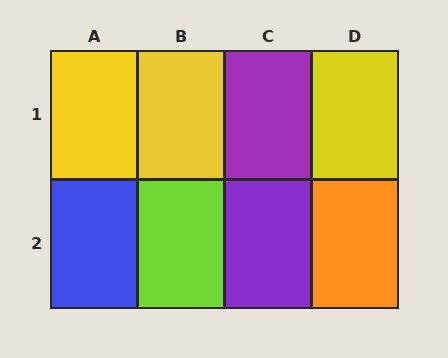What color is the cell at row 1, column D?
Yellow.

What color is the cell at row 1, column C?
Purple.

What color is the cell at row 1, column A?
Yellow.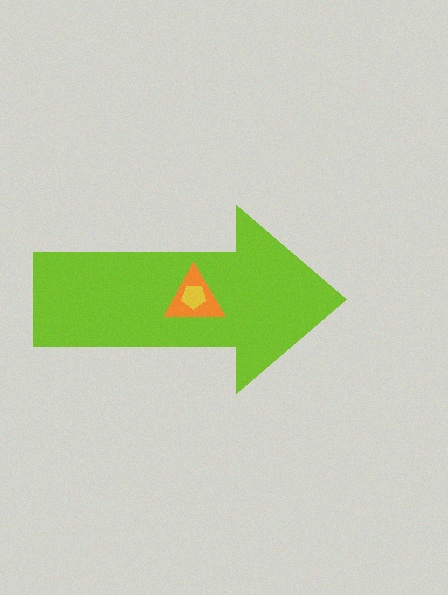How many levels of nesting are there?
3.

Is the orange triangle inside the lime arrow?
Yes.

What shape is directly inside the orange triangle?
The yellow pentagon.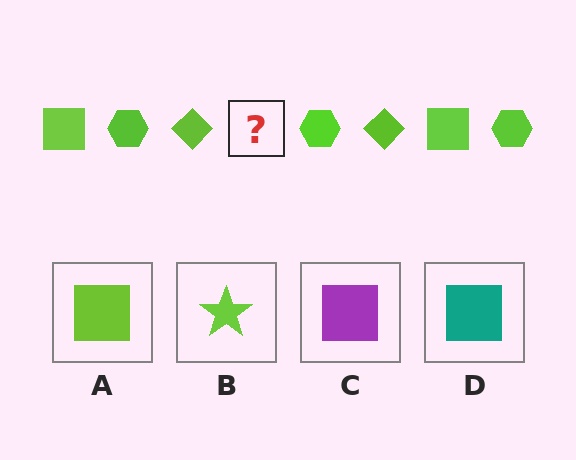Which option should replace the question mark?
Option A.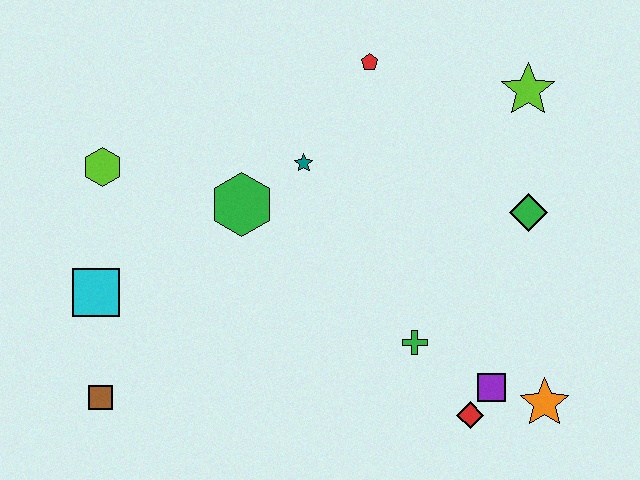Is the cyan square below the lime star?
Yes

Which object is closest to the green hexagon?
The teal star is closest to the green hexagon.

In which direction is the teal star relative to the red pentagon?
The teal star is below the red pentagon.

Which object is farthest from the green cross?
The lime hexagon is farthest from the green cross.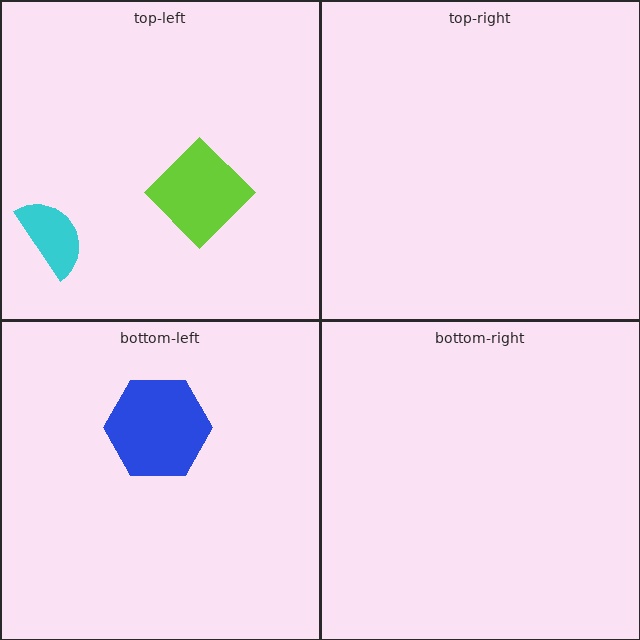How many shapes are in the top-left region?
2.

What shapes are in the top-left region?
The lime diamond, the cyan semicircle.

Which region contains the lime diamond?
The top-left region.